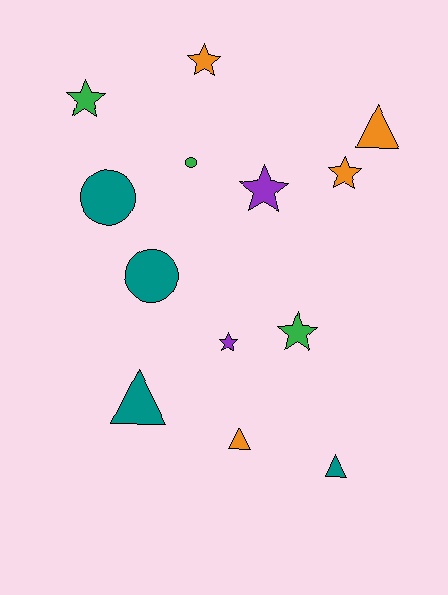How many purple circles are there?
There are no purple circles.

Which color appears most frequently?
Orange, with 4 objects.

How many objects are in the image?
There are 13 objects.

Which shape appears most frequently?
Star, with 6 objects.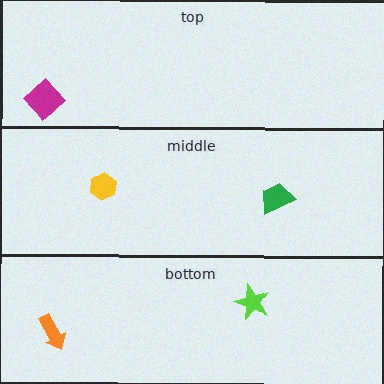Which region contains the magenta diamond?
The top region.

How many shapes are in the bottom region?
2.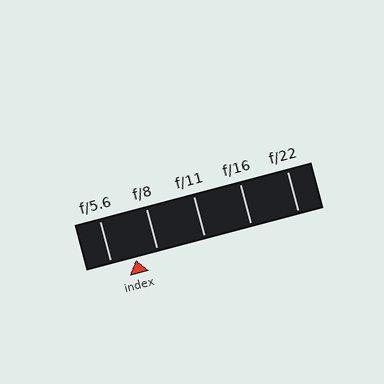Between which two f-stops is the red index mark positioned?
The index mark is between f/5.6 and f/8.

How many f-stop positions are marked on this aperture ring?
There are 5 f-stop positions marked.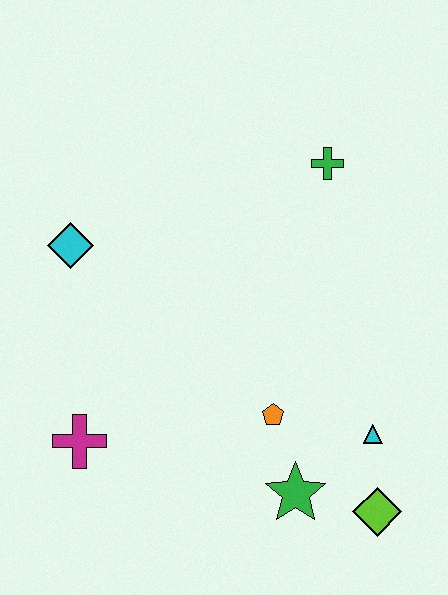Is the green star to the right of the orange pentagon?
Yes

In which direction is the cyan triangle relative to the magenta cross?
The cyan triangle is to the right of the magenta cross.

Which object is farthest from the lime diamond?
The cyan diamond is farthest from the lime diamond.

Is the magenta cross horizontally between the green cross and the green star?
No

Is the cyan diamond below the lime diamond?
No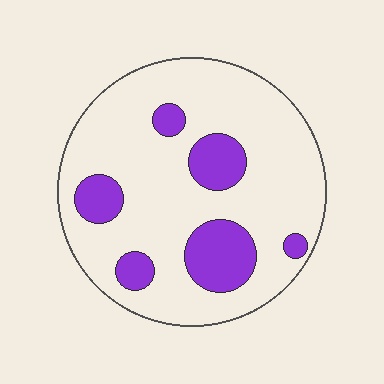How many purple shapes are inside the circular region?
6.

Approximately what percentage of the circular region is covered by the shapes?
Approximately 20%.